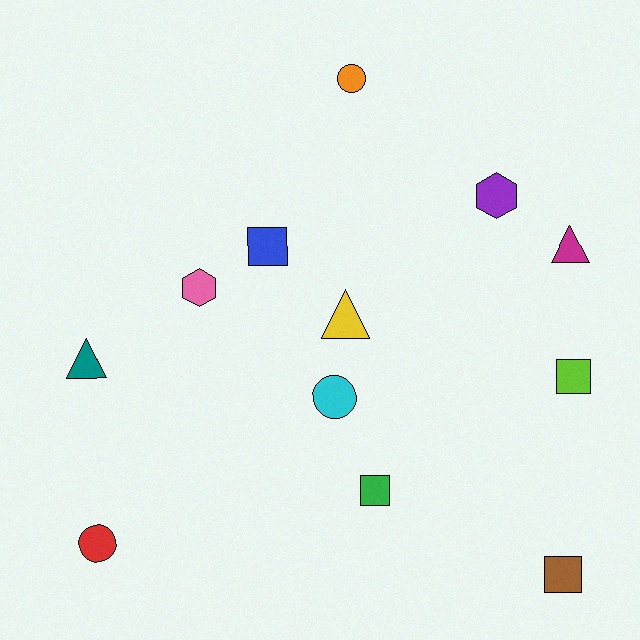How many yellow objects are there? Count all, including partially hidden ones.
There is 1 yellow object.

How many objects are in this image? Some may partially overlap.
There are 12 objects.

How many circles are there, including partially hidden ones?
There are 3 circles.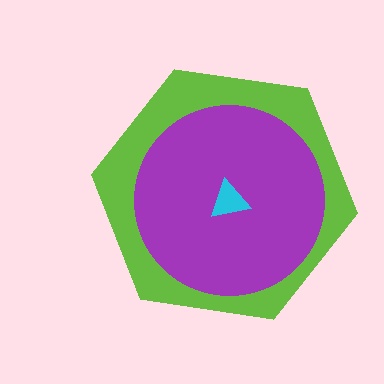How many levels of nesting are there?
3.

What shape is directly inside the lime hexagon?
The purple circle.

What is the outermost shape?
The lime hexagon.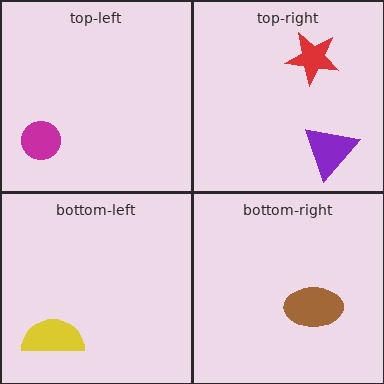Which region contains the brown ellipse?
The bottom-right region.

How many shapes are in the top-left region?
1.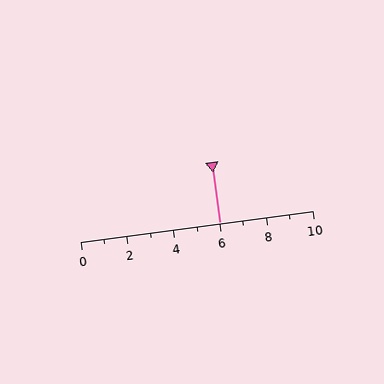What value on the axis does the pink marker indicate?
The marker indicates approximately 6.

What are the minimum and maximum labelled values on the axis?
The axis runs from 0 to 10.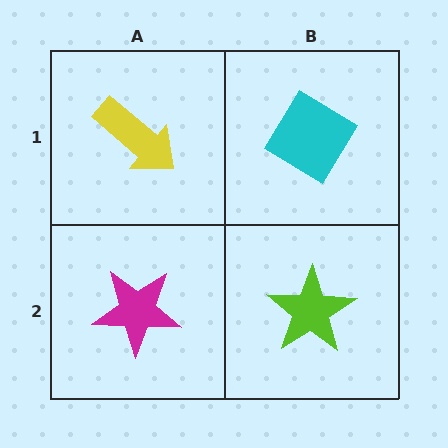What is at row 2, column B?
A lime star.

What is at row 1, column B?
A cyan diamond.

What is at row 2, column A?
A magenta star.